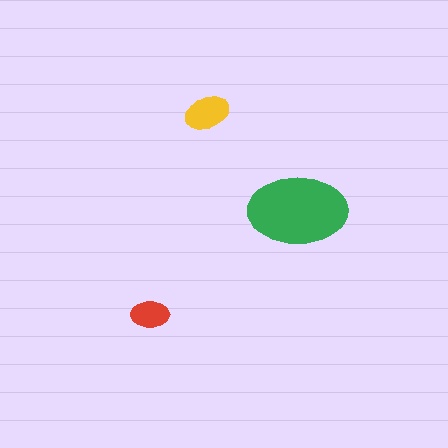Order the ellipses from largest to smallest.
the green one, the yellow one, the red one.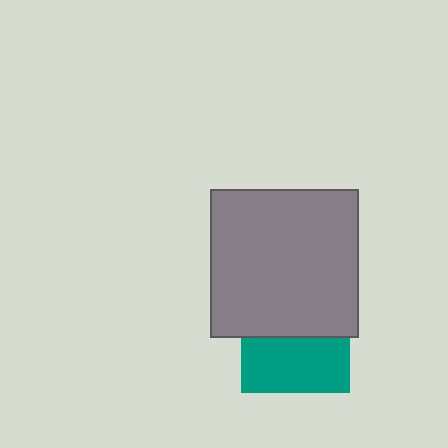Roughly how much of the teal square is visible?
About half of it is visible (roughly 51%).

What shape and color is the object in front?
The object in front is a gray square.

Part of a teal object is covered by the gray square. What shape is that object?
It is a square.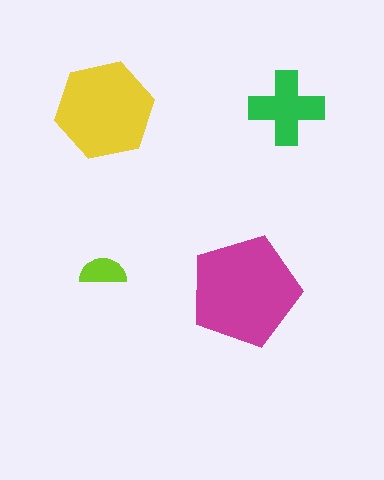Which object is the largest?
The magenta pentagon.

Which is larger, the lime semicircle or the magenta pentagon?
The magenta pentagon.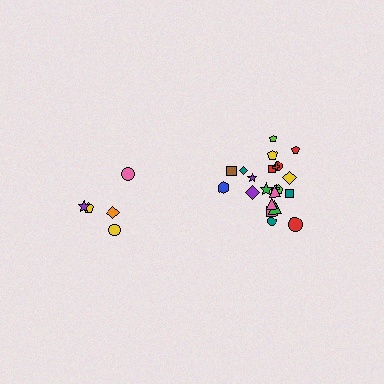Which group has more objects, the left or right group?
The right group.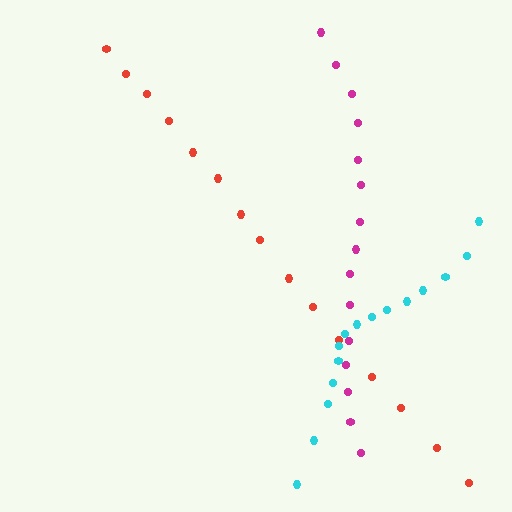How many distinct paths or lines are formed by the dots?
There are 3 distinct paths.